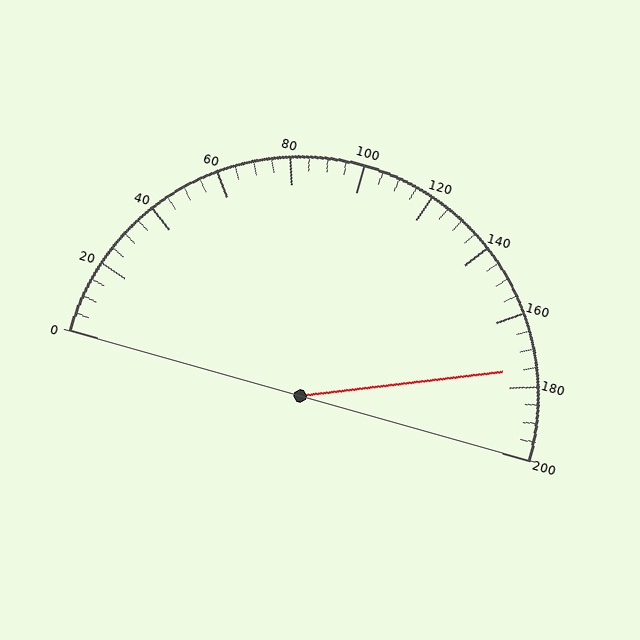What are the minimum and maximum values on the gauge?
The gauge ranges from 0 to 200.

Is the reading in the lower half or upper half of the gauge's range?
The reading is in the upper half of the range (0 to 200).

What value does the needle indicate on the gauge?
The needle indicates approximately 175.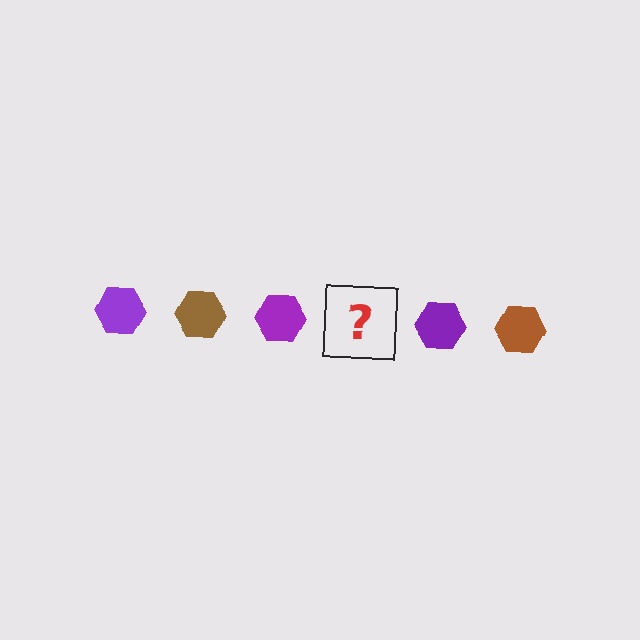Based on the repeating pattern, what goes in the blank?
The blank should be a brown hexagon.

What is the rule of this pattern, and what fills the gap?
The rule is that the pattern cycles through purple, brown hexagons. The gap should be filled with a brown hexagon.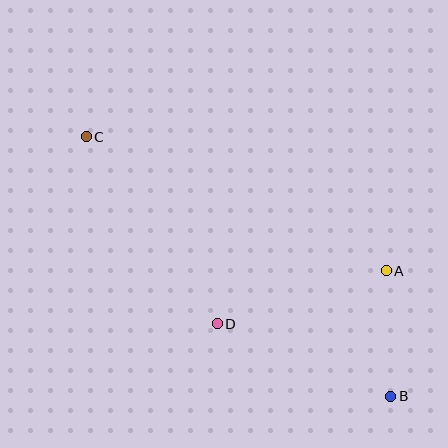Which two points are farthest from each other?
Points B and C are farthest from each other.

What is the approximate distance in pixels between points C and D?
The distance between C and D is approximately 228 pixels.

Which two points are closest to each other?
Points A and B are closest to each other.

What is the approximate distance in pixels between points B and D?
The distance between B and D is approximately 188 pixels.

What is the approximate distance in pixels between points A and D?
The distance between A and D is approximately 177 pixels.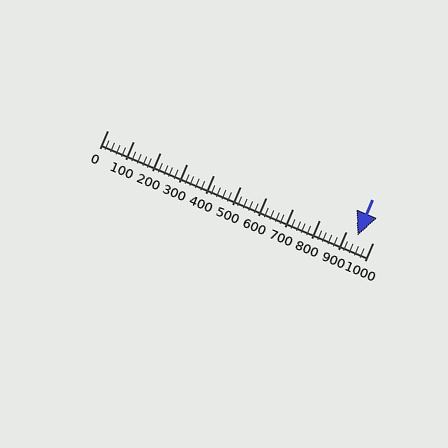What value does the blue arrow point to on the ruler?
The blue arrow points to approximately 944.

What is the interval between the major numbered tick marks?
The major tick marks are spaced 100 units apart.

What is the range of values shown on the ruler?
The ruler shows values from 0 to 1000.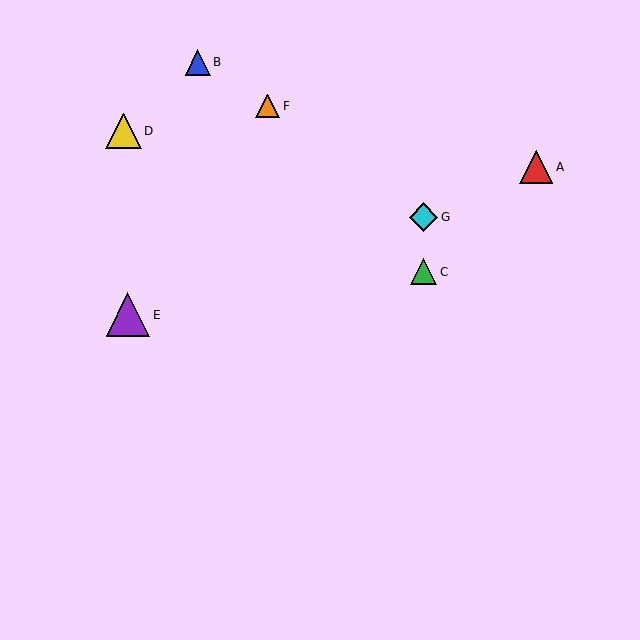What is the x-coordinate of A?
Object A is at x≈536.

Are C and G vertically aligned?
Yes, both are at x≈423.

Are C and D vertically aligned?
No, C is at x≈423 and D is at x≈123.